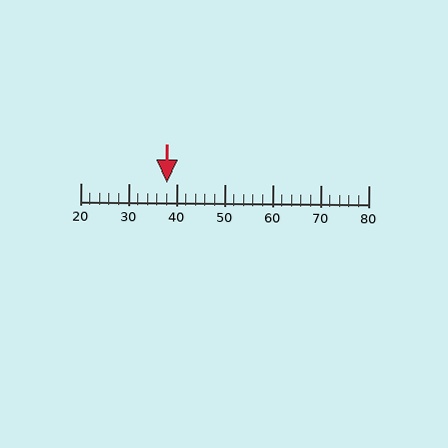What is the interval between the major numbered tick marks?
The major tick marks are spaced 10 units apart.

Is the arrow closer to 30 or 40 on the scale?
The arrow is closer to 40.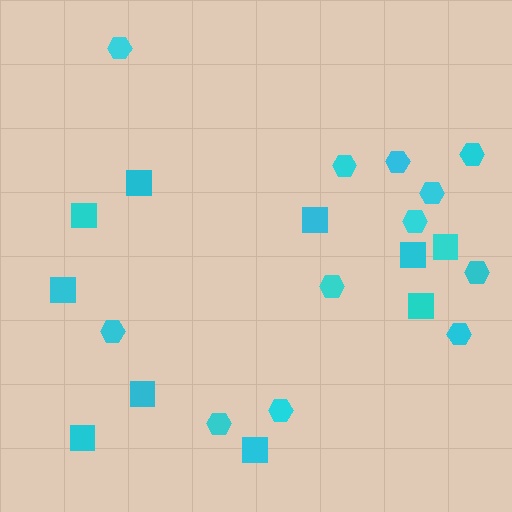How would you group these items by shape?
There are 2 groups: one group of squares (10) and one group of hexagons (12).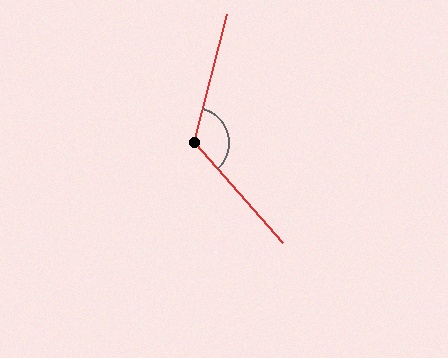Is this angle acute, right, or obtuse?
It is obtuse.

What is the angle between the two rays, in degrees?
Approximately 124 degrees.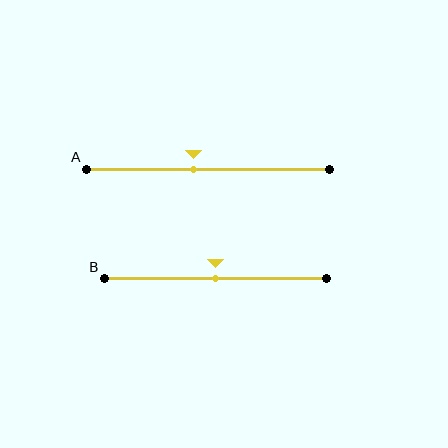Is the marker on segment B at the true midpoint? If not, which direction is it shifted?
Yes, the marker on segment B is at the true midpoint.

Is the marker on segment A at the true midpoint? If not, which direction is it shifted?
No, the marker on segment A is shifted to the left by about 6% of the segment length.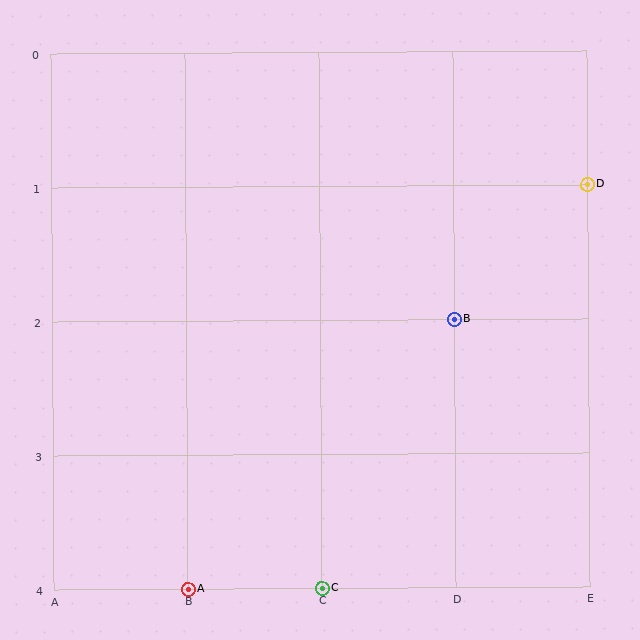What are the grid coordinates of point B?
Point B is at grid coordinates (D, 2).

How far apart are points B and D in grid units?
Points B and D are 1 column and 1 row apart (about 1.4 grid units diagonally).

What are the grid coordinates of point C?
Point C is at grid coordinates (C, 4).